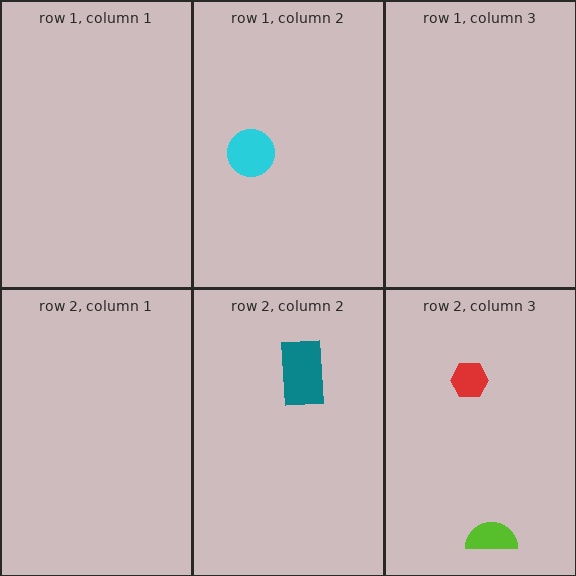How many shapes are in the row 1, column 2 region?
1.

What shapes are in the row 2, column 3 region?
The lime semicircle, the red hexagon.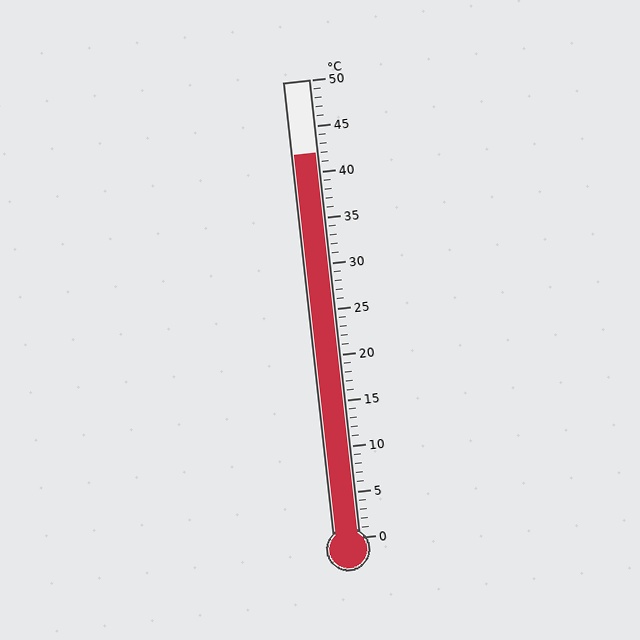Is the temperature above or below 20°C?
The temperature is above 20°C.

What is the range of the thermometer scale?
The thermometer scale ranges from 0°C to 50°C.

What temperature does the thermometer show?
The thermometer shows approximately 42°C.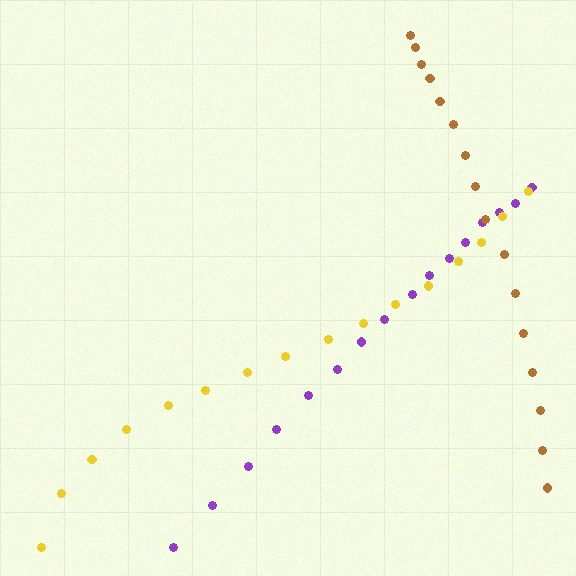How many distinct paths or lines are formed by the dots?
There are 3 distinct paths.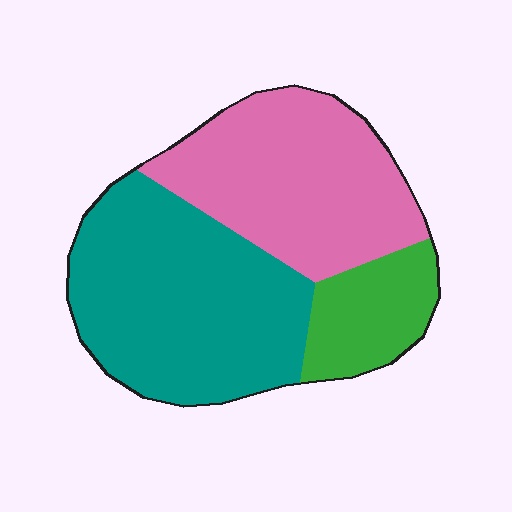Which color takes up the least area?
Green, at roughly 15%.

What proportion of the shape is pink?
Pink covers 38% of the shape.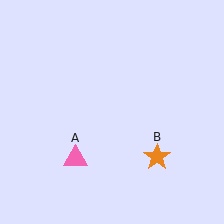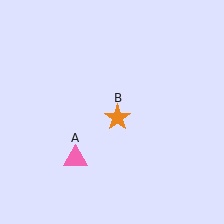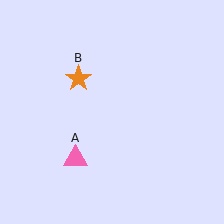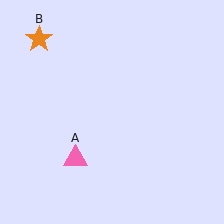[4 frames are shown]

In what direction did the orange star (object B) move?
The orange star (object B) moved up and to the left.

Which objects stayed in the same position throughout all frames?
Pink triangle (object A) remained stationary.